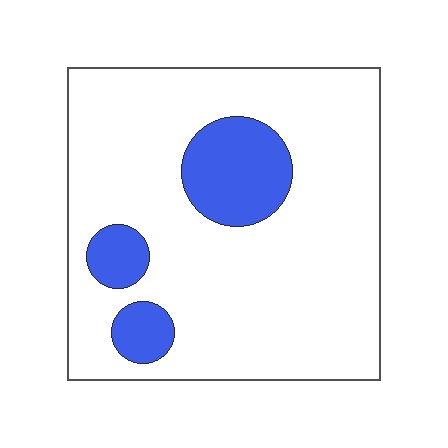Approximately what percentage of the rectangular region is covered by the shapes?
Approximately 15%.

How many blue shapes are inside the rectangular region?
3.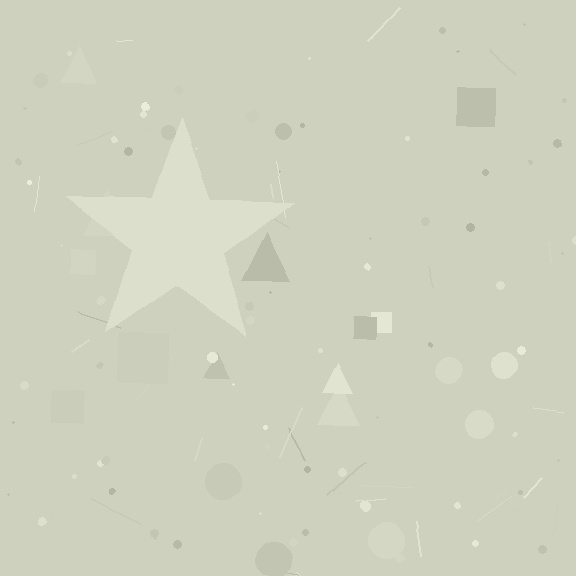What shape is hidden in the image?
A star is hidden in the image.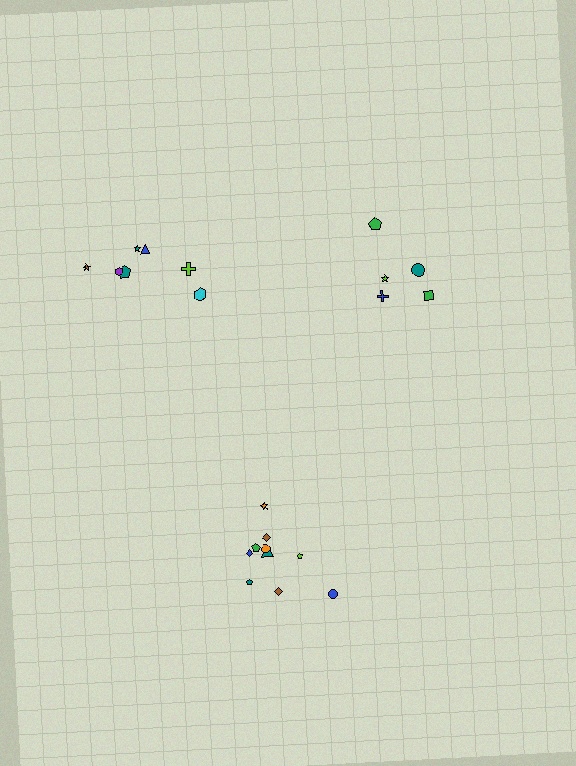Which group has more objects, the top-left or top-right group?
The top-left group.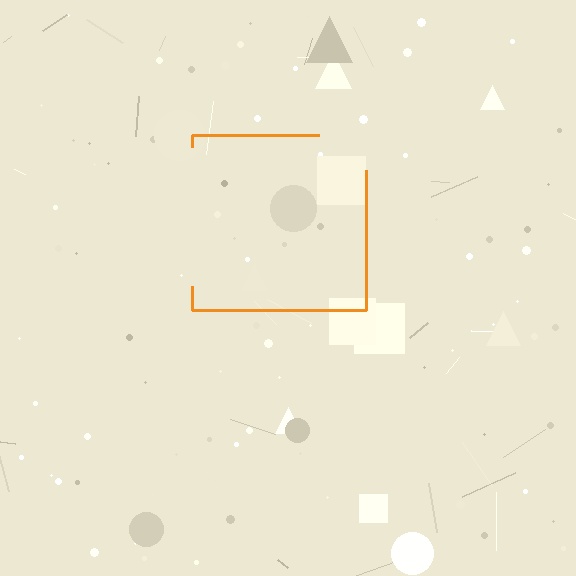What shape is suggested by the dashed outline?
The dashed outline suggests a square.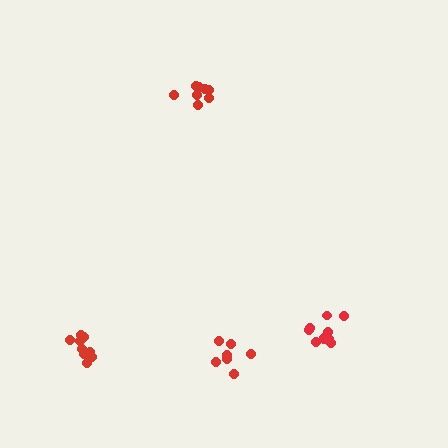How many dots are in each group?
Group 1: 9 dots, Group 2: 7 dots, Group 3: 10 dots, Group 4: 8 dots (34 total).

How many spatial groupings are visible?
There are 4 spatial groupings.